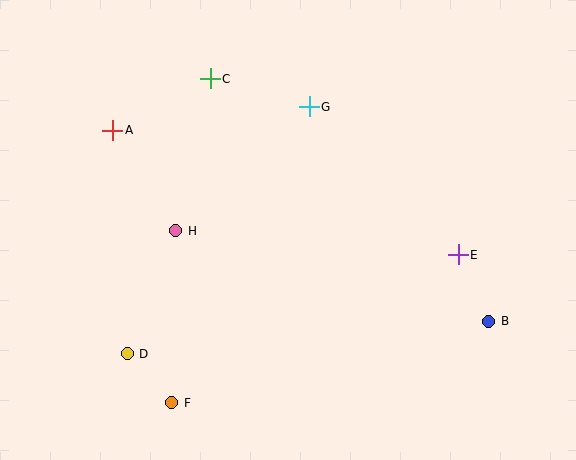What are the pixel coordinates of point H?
Point H is at (176, 231).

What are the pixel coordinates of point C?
Point C is at (210, 79).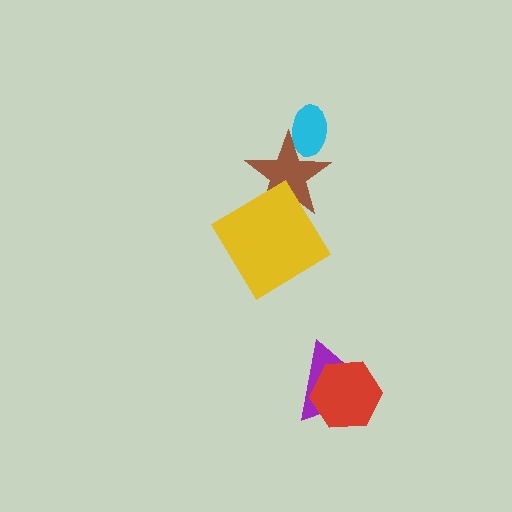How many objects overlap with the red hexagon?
1 object overlaps with the red hexagon.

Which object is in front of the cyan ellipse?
The brown star is in front of the cyan ellipse.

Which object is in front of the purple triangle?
The red hexagon is in front of the purple triangle.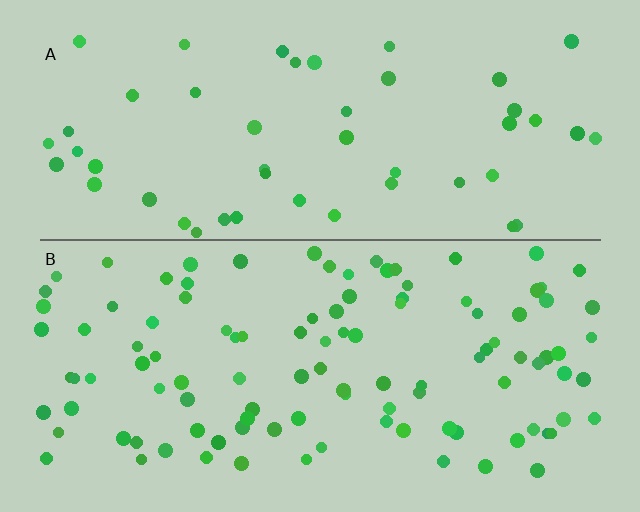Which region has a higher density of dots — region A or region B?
B (the bottom).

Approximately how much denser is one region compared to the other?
Approximately 2.2× — region B over region A.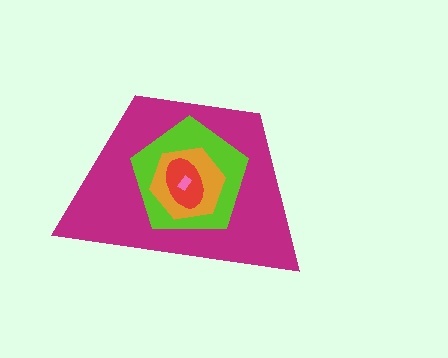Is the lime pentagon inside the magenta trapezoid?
Yes.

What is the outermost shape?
The magenta trapezoid.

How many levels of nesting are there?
5.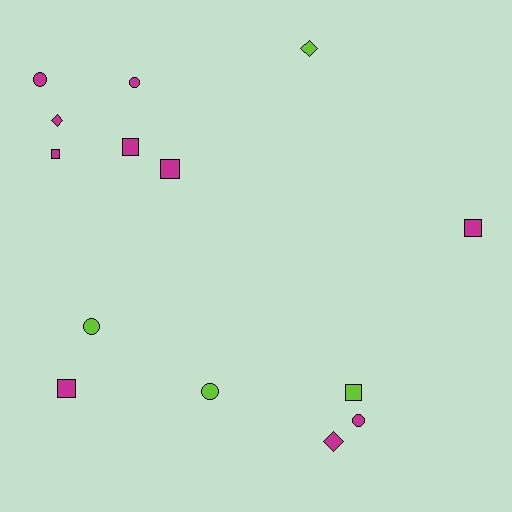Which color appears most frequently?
Magenta, with 10 objects.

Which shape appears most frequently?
Square, with 6 objects.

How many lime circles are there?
There are 2 lime circles.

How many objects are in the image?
There are 14 objects.